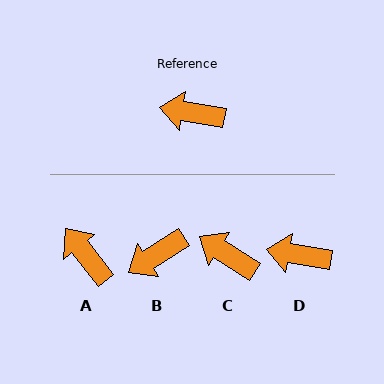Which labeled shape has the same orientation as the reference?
D.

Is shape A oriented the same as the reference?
No, it is off by about 42 degrees.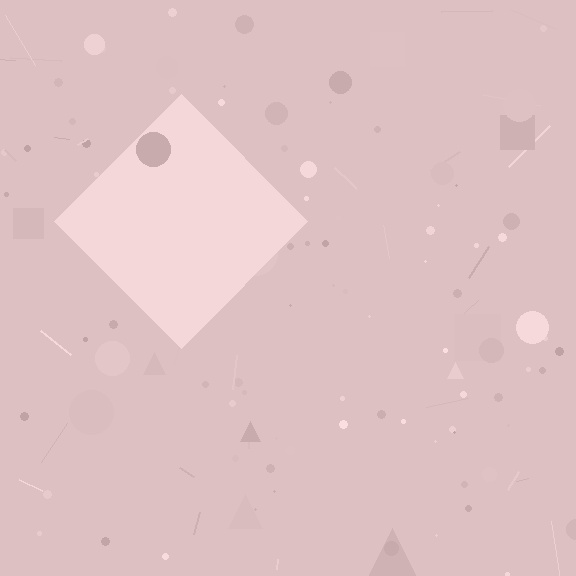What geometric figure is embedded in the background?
A diamond is embedded in the background.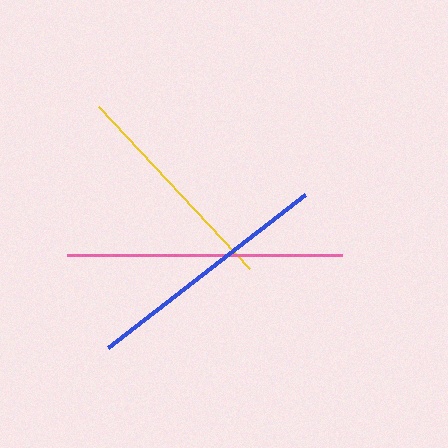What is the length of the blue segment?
The blue segment is approximately 249 pixels long.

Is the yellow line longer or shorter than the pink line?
The pink line is longer than the yellow line.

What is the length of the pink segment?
The pink segment is approximately 275 pixels long.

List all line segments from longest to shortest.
From longest to shortest: pink, blue, yellow.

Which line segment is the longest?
The pink line is the longest at approximately 275 pixels.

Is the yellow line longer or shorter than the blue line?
The blue line is longer than the yellow line.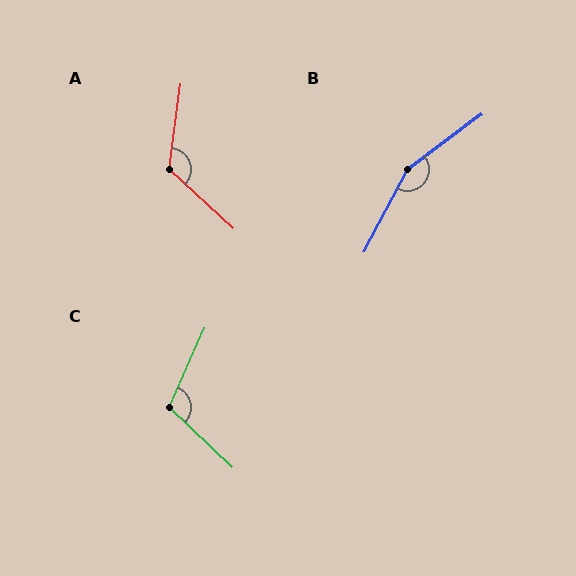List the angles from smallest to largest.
C (110°), A (125°), B (154°).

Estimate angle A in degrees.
Approximately 125 degrees.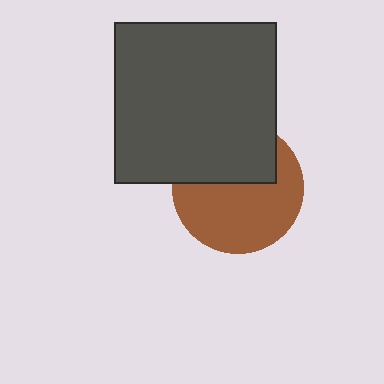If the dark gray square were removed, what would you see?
You would see the complete brown circle.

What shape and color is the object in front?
The object in front is a dark gray square.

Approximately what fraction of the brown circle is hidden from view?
Roughly 39% of the brown circle is hidden behind the dark gray square.